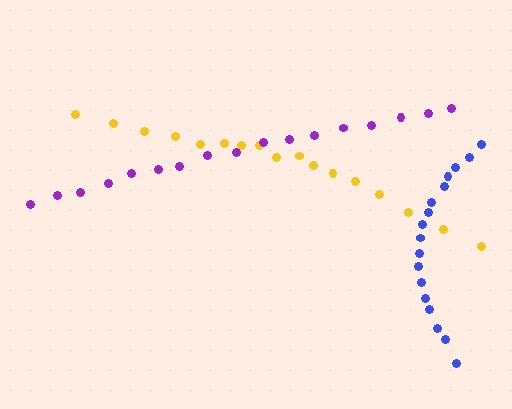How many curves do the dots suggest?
There are 3 distinct paths.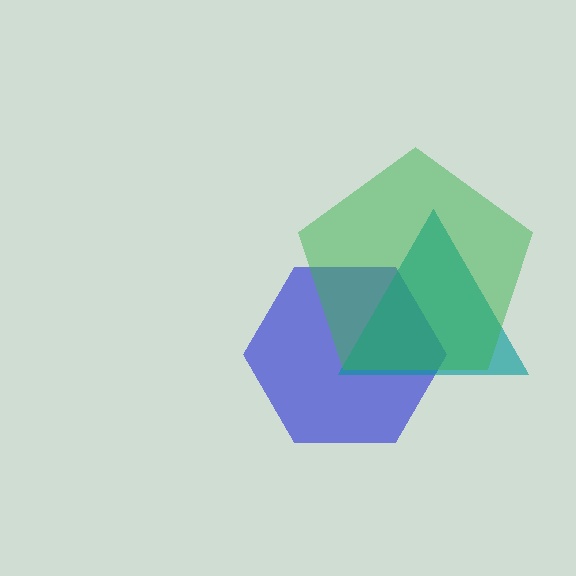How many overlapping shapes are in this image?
There are 3 overlapping shapes in the image.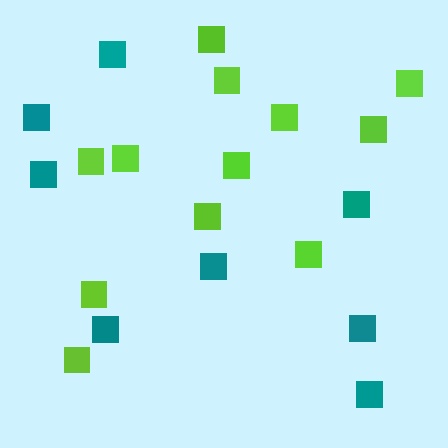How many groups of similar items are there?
There are 2 groups: one group of lime squares (12) and one group of teal squares (8).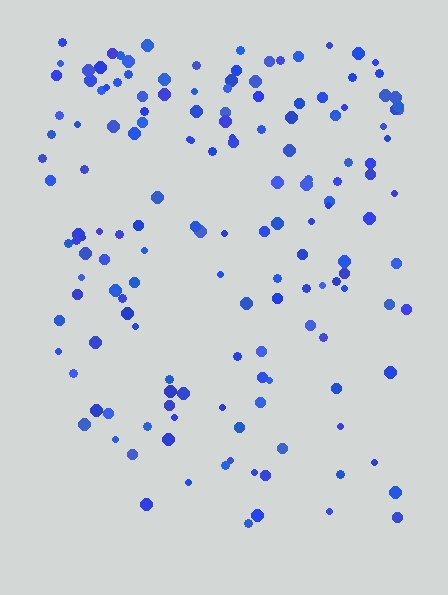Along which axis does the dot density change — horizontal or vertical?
Vertical.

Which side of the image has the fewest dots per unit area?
The bottom.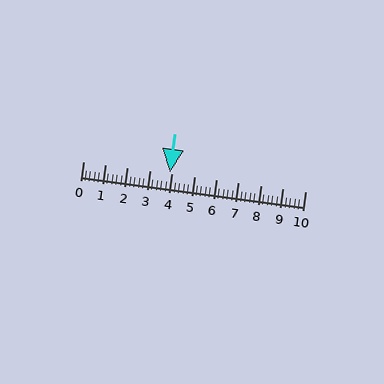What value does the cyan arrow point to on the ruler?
The cyan arrow points to approximately 3.9.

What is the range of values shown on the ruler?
The ruler shows values from 0 to 10.